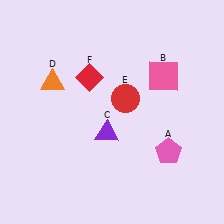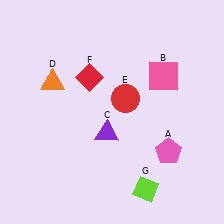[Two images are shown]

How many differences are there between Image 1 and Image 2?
There is 1 difference between the two images.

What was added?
A lime diamond (G) was added in Image 2.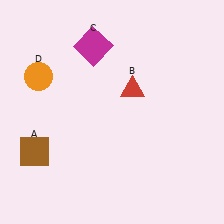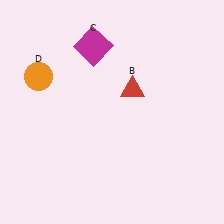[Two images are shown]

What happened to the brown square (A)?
The brown square (A) was removed in Image 2. It was in the bottom-left area of Image 1.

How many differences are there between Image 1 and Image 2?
There is 1 difference between the two images.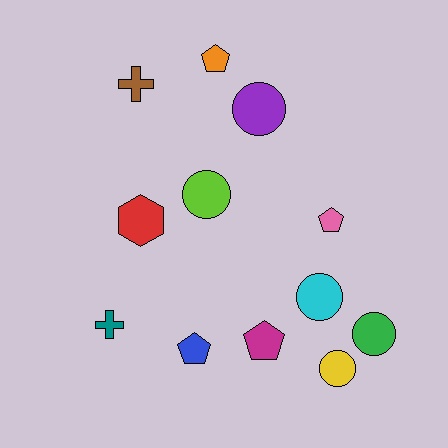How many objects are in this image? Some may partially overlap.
There are 12 objects.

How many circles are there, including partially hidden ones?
There are 5 circles.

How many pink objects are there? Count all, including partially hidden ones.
There is 1 pink object.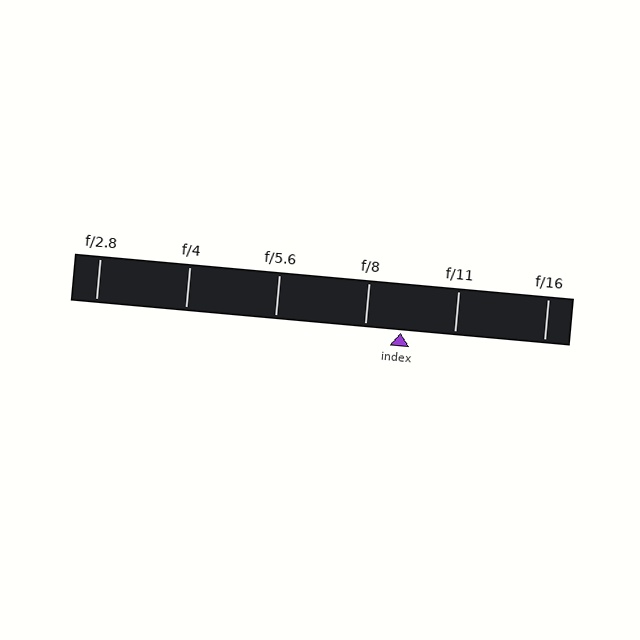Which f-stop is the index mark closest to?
The index mark is closest to f/8.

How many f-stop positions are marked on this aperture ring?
There are 6 f-stop positions marked.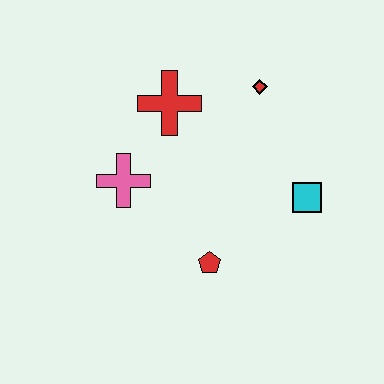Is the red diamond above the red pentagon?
Yes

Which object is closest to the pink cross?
The red cross is closest to the pink cross.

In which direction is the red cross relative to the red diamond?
The red cross is to the left of the red diamond.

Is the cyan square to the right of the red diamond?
Yes